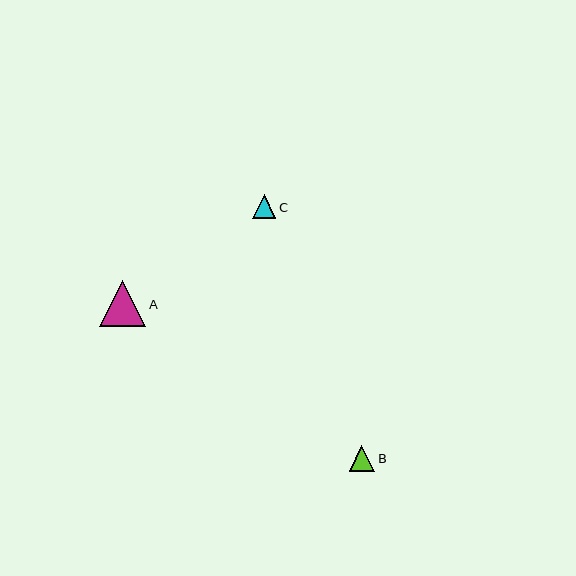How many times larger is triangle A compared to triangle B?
Triangle A is approximately 1.8 times the size of triangle B.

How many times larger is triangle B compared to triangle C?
Triangle B is approximately 1.1 times the size of triangle C.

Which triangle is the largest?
Triangle A is the largest with a size of approximately 46 pixels.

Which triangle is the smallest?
Triangle C is the smallest with a size of approximately 23 pixels.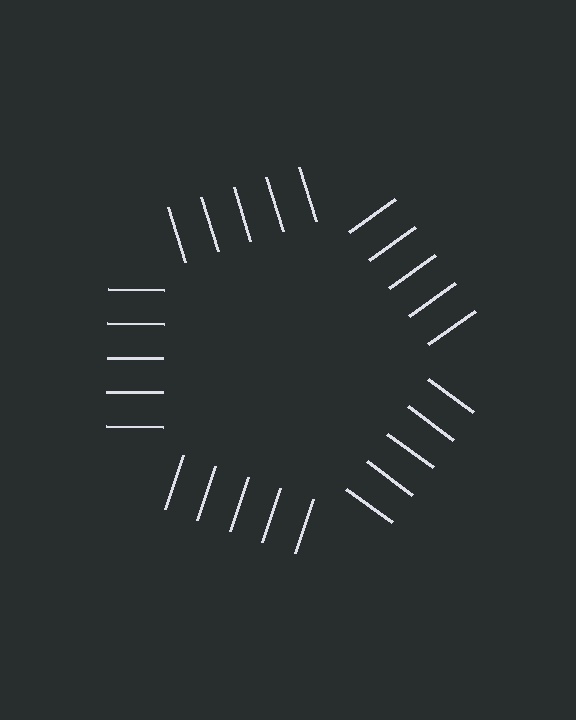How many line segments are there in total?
25 — 5 along each of the 5 edges.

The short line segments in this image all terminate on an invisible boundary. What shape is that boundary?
An illusory pentagon — the line segments terminate on its edges but no continuous stroke is drawn.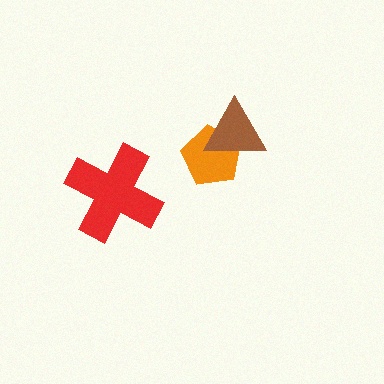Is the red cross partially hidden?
No, no other shape covers it.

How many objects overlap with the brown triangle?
1 object overlaps with the brown triangle.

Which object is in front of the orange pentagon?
The brown triangle is in front of the orange pentagon.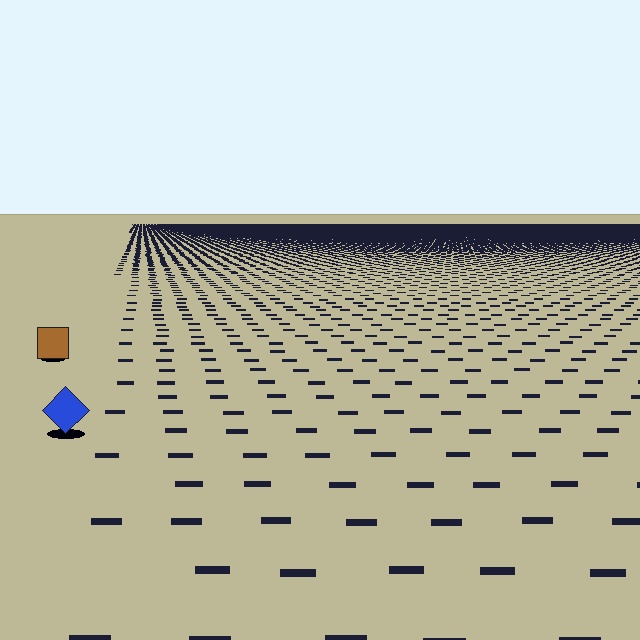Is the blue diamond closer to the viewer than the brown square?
Yes. The blue diamond is closer — you can tell from the texture gradient: the ground texture is coarser near it.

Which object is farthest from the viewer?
The brown square is farthest from the viewer. It appears smaller and the ground texture around it is denser.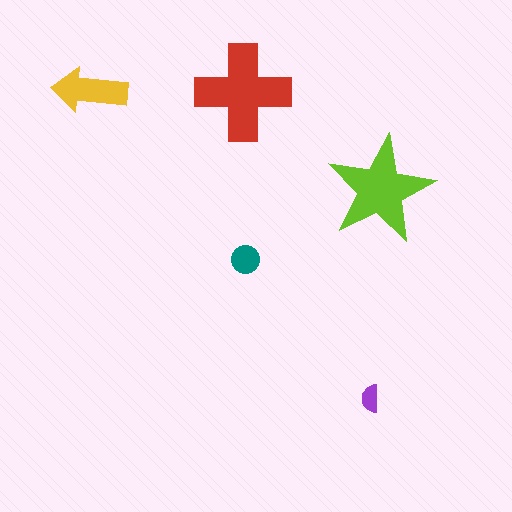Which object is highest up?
The yellow arrow is topmost.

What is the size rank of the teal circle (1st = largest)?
4th.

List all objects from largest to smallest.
The red cross, the lime star, the yellow arrow, the teal circle, the purple semicircle.